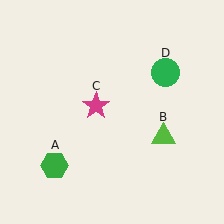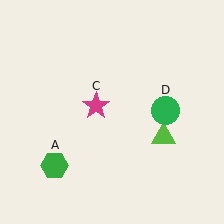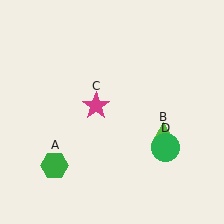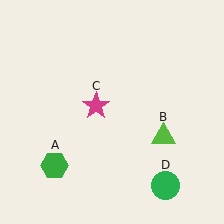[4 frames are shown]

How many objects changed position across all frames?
1 object changed position: green circle (object D).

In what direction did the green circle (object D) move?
The green circle (object D) moved down.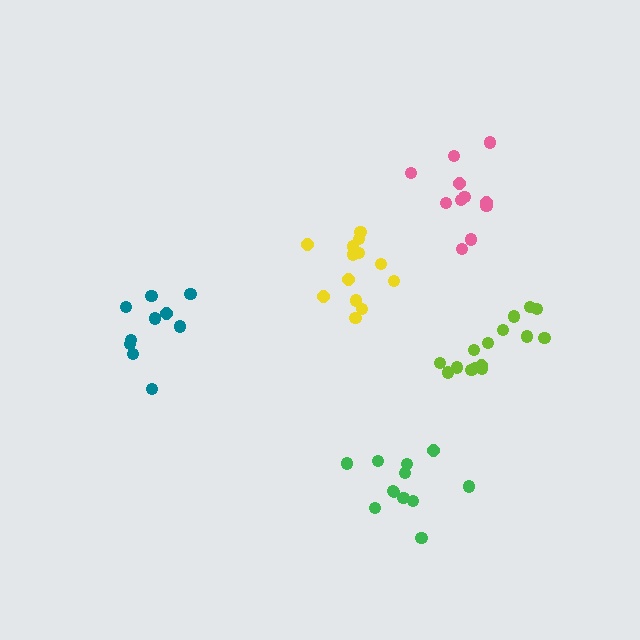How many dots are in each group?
Group 1: 12 dots, Group 2: 13 dots, Group 3: 15 dots, Group 4: 10 dots, Group 5: 11 dots (61 total).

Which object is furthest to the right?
The lime cluster is rightmost.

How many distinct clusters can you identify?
There are 5 distinct clusters.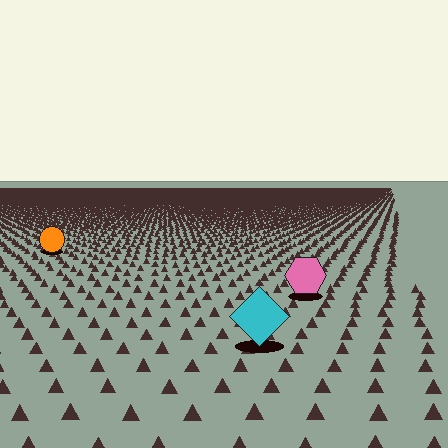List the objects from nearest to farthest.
From nearest to farthest: the cyan diamond, the pink hexagon, the orange circle.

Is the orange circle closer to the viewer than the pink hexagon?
No. The pink hexagon is closer — you can tell from the texture gradient: the ground texture is coarser near it.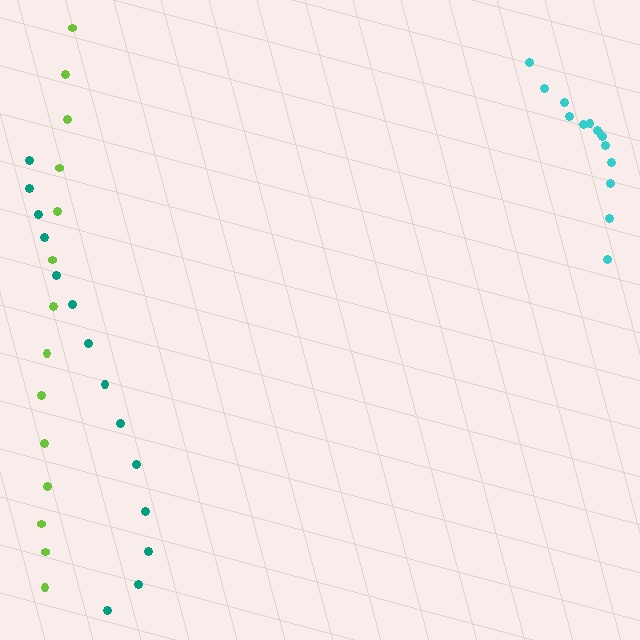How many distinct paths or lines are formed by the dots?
There are 3 distinct paths.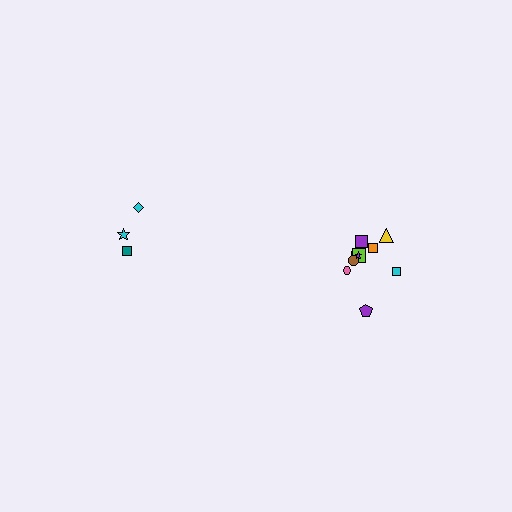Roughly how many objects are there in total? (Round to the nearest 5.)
Roughly 15 objects in total.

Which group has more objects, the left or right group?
The right group.